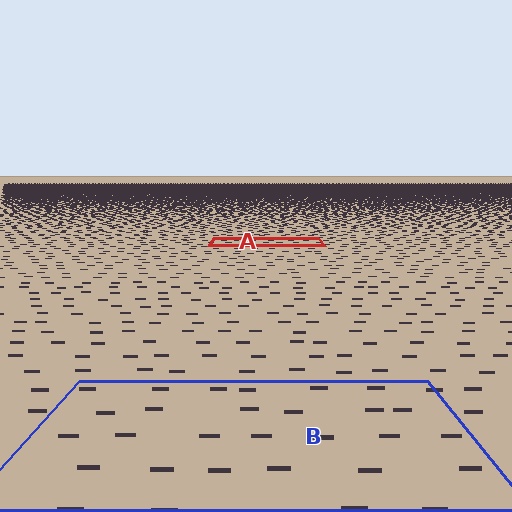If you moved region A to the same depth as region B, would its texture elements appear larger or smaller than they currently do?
They would appear larger. At a closer depth, the same texture elements are projected at a bigger on-screen size.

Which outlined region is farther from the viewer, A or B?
Region A is farther from the viewer — the texture elements inside it appear smaller and more densely packed.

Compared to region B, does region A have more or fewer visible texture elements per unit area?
Region A has more texture elements per unit area — they are packed more densely because it is farther away.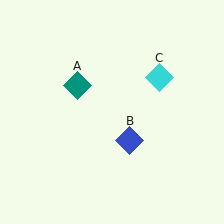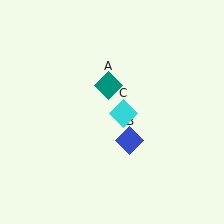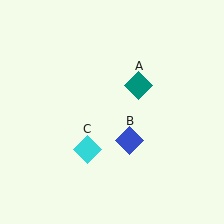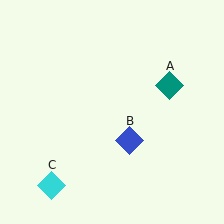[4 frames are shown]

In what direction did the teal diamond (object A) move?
The teal diamond (object A) moved right.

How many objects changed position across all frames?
2 objects changed position: teal diamond (object A), cyan diamond (object C).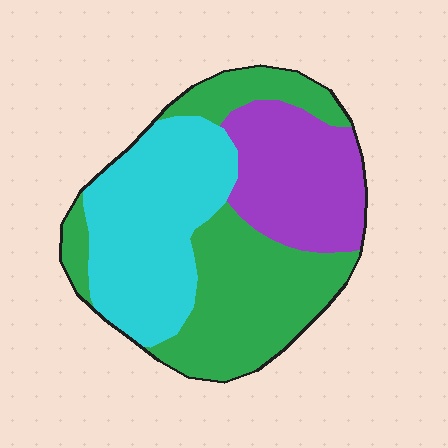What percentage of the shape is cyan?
Cyan covers about 35% of the shape.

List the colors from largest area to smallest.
From largest to smallest: green, cyan, purple.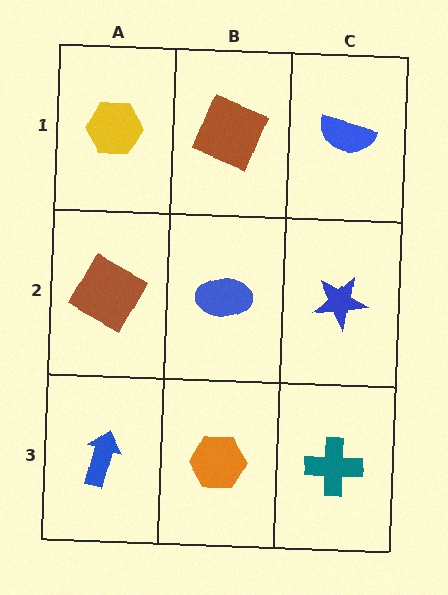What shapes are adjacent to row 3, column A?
A brown square (row 2, column A), an orange hexagon (row 3, column B).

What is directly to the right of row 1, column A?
A brown square.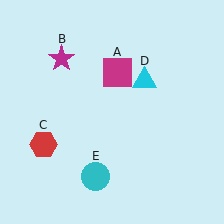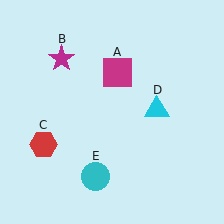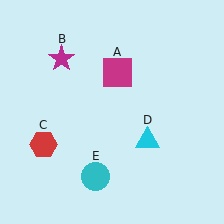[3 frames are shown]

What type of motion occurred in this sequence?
The cyan triangle (object D) rotated clockwise around the center of the scene.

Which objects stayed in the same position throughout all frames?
Magenta square (object A) and magenta star (object B) and red hexagon (object C) and cyan circle (object E) remained stationary.